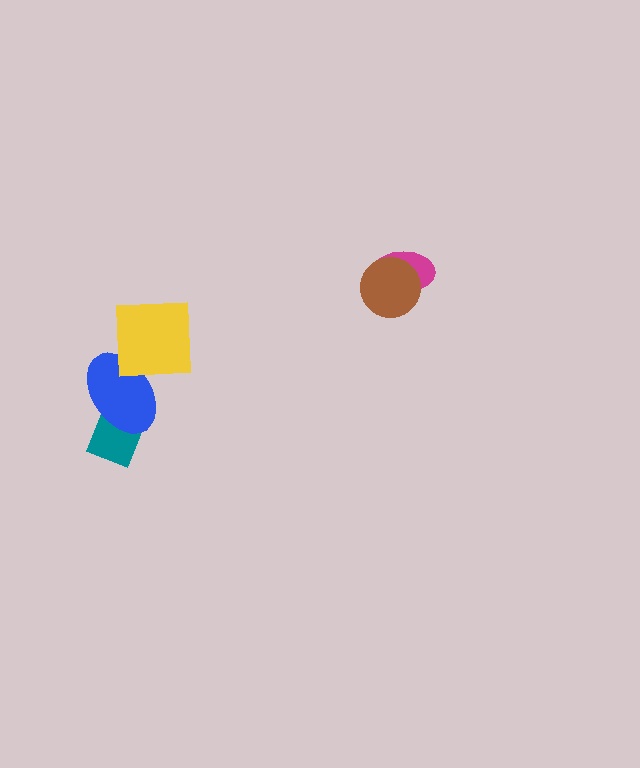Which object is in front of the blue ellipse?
The yellow square is in front of the blue ellipse.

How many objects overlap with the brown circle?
1 object overlaps with the brown circle.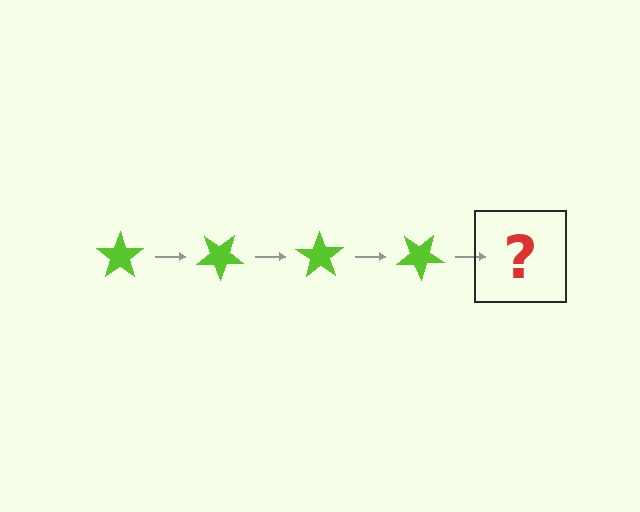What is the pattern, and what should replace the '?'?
The pattern is that the star rotates 35 degrees each step. The '?' should be a lime star rotated 140 degrees.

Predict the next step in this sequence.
The next step is a lime star rotated 140 degrees.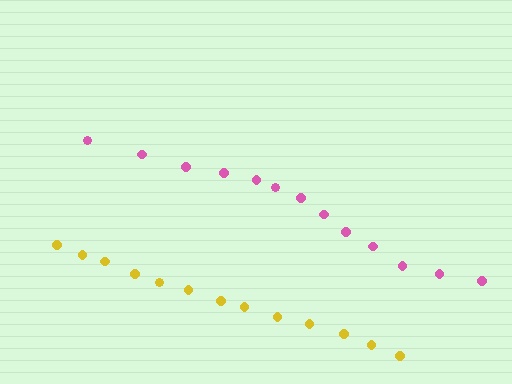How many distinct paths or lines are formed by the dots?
There are 2 distinct paths.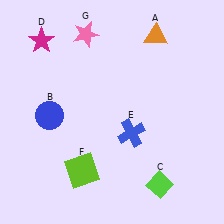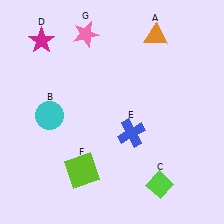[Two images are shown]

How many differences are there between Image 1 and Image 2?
There is 1 difference between the two images.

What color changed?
The circle (B) changed from blue in Image 1 to cyan in Image 2.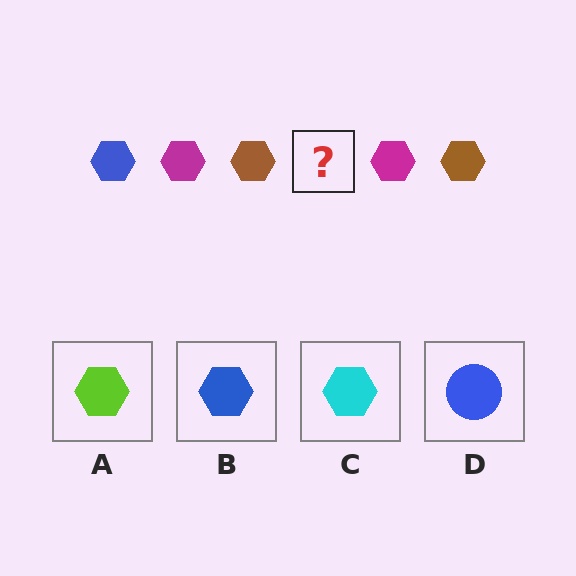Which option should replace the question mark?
Option B.